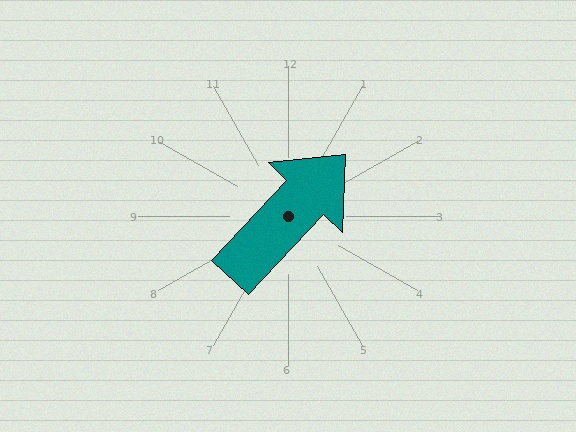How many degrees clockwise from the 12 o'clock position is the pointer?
Approximately 43 degrees.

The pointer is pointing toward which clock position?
Roughly 1 o'clock.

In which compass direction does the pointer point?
Northeast.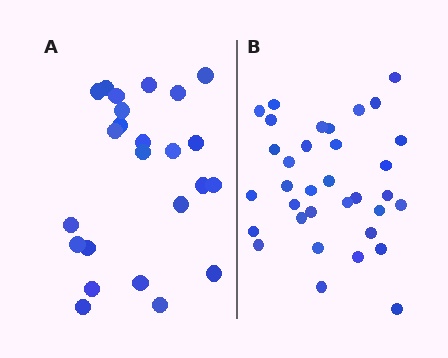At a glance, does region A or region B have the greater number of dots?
Region B (the right region) has more dots.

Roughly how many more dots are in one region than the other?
Region B has roughly 10 or so more dots than region A.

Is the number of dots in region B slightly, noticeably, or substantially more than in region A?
Region B has noticeably more, but not dramatically so. The ratio is roughly 1.4 to 1.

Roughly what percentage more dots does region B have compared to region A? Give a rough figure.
About 40% more.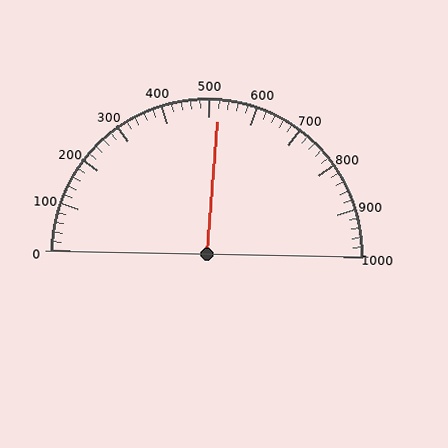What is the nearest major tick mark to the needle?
The nearest major tick mark is 500.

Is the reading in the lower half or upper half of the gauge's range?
The reading is in the upper half of the range (0 to 1000).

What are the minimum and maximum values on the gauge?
The gauge ranges from 0 to 1000.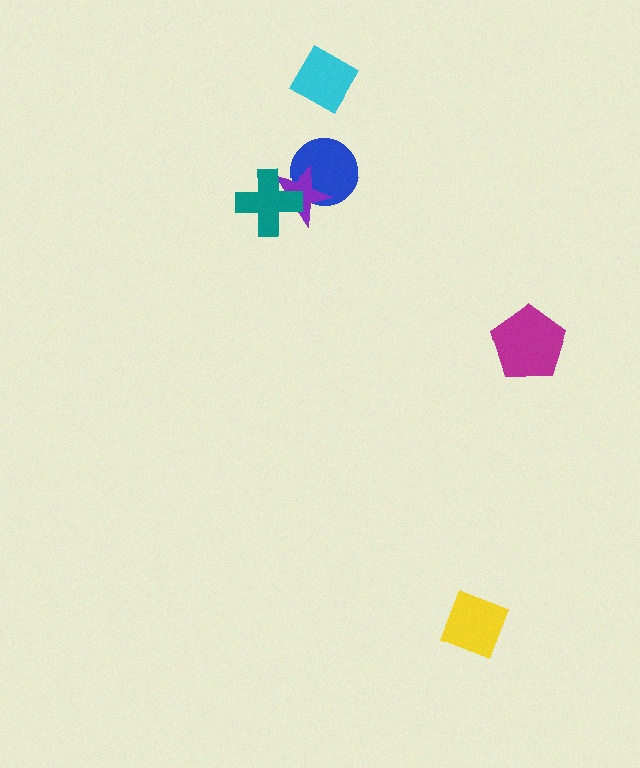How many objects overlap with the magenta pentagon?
0 objects overlap with the magenta pentagon.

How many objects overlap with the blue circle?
1 object overlaps with the blue circle.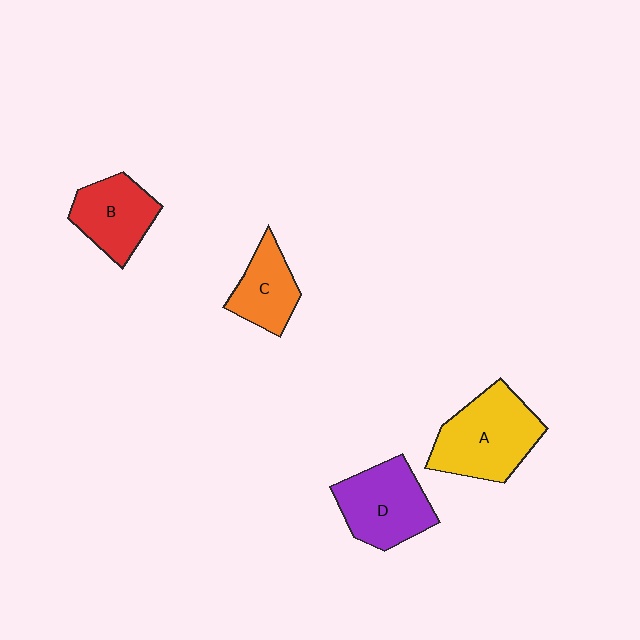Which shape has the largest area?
Shape A (yellow).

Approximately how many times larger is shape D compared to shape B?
Approximately 1.2 times.